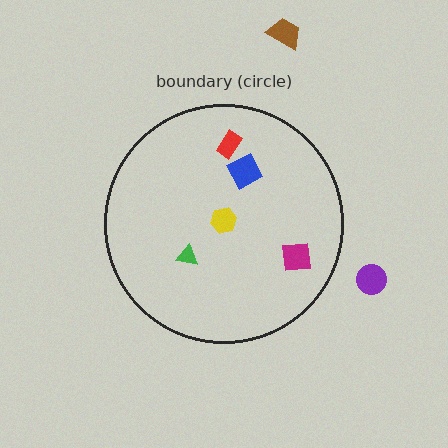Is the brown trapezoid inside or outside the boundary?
Outside.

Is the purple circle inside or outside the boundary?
Outside.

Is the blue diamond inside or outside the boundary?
Inside.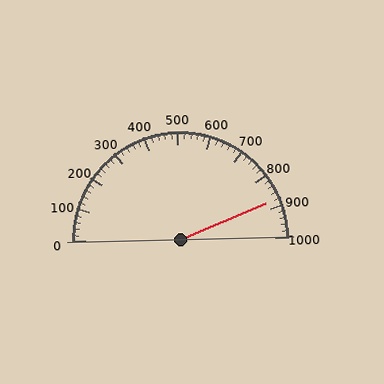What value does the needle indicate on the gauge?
The needle indicates approximately 880.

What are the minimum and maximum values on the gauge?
The gauge ranges from 0 to 1000.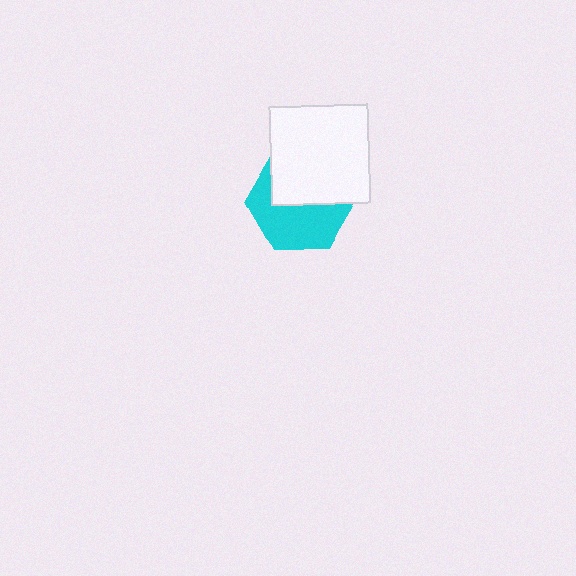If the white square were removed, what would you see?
You would see the complete cyan hexagon.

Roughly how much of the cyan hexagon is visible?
About half of it is visible (roughly 53%).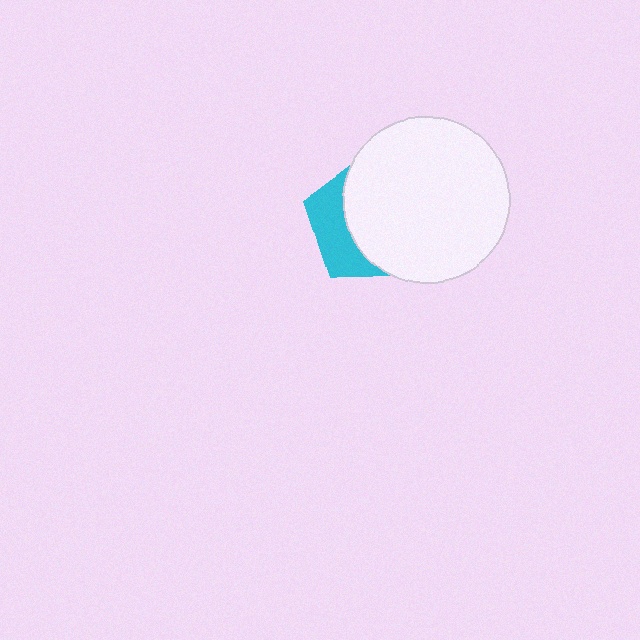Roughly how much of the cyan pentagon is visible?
A small part of it is visible (roughly 33%).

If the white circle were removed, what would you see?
You would see the complete cyan pentagon.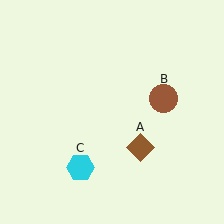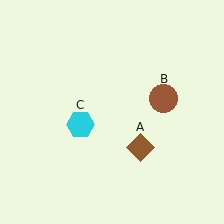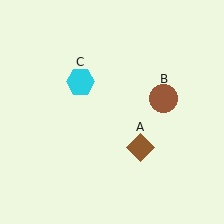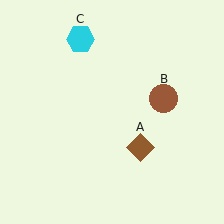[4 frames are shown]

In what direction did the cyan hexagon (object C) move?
The cyan hexagon (object C) moved up.